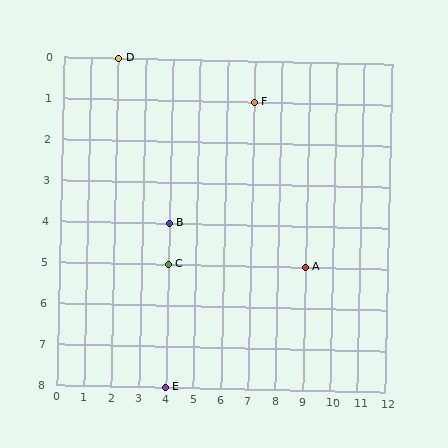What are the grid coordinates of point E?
Point E is at grid coordinates (4, 8).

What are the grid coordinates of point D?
Point D is at grid coordinates (2, 0).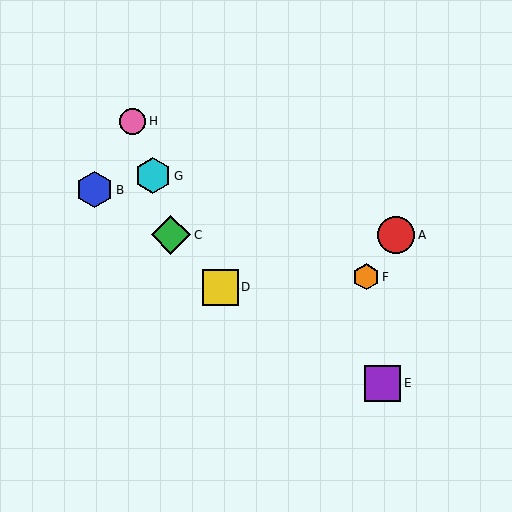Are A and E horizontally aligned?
No, A is at y≈235 and E is at y≈383.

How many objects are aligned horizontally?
2 objects (A, C) are aligned horizontally.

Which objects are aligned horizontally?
Objects A, C are aligned horizontally.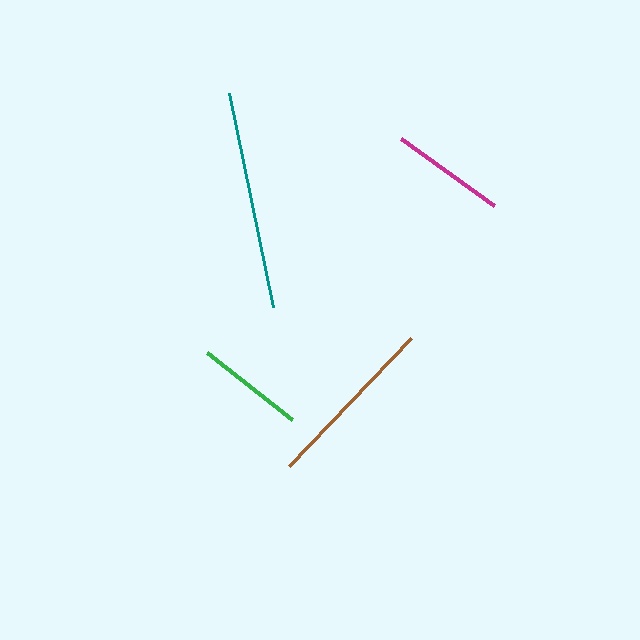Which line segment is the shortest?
The green line is the shortest at approximately 108 pixels.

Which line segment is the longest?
The teal line is the longest at approximately 219 pixels.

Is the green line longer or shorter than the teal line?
The teal line is longer than the green line.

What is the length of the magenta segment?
The magenta segment is approximately 114 pixels long.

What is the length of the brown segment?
The brown segment is approximately 177 pixels long.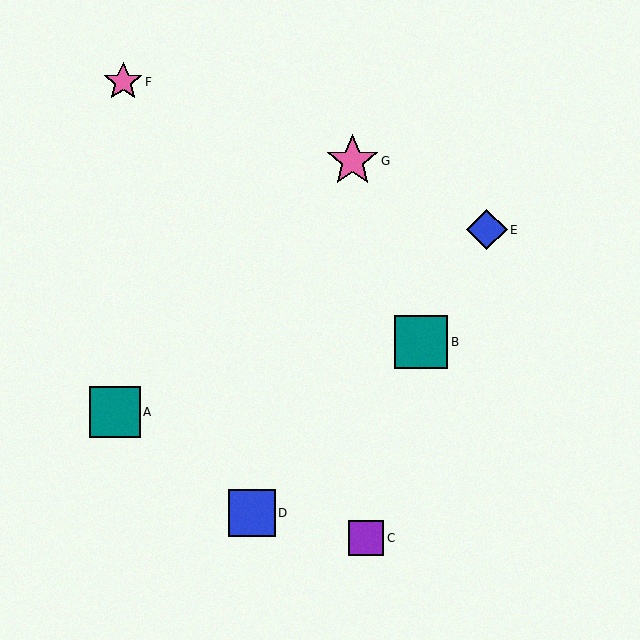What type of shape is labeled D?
Shape D is a blue square.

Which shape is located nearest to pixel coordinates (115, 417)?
The teal square (labeled A) at (115, 412) is nearest to that location.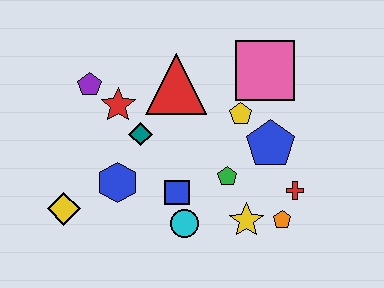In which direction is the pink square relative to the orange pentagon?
The pink square is above the orange pentagon.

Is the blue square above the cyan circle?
Yes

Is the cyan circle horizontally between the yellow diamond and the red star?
No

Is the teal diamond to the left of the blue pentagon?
Yes